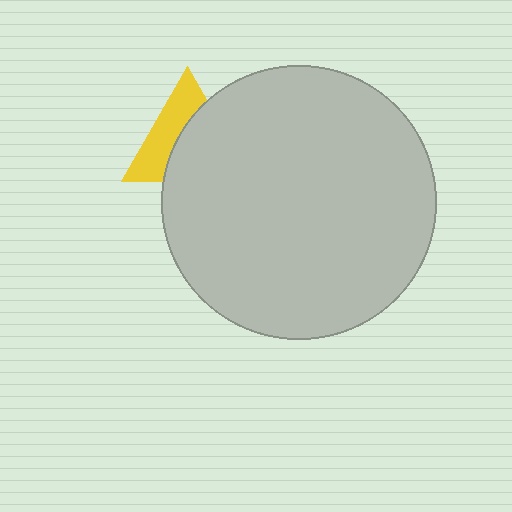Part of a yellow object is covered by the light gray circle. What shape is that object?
It is a triangle.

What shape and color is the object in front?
The object in front is a light gray circle.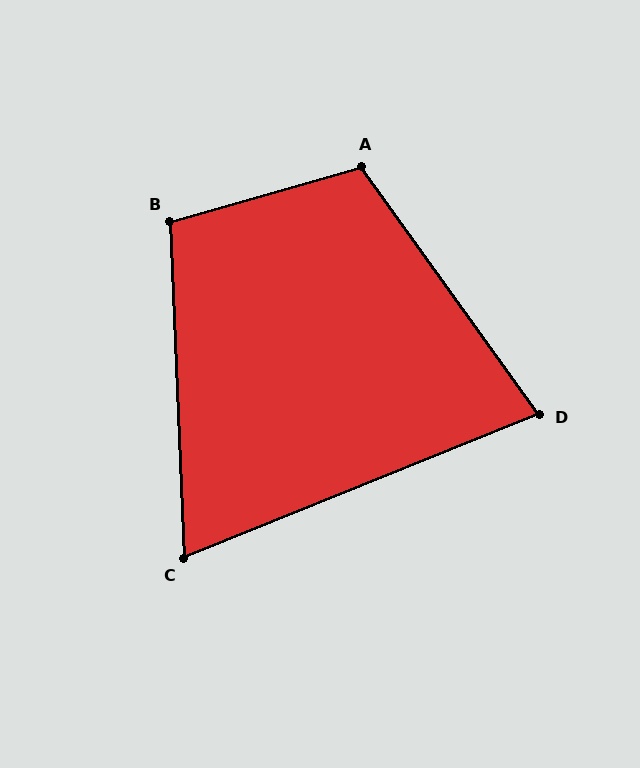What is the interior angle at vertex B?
Approximately 104 degrees (obtuse).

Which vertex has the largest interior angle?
A, at approximately 110 degrees.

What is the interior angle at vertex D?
Approximately 76 degrees (acute).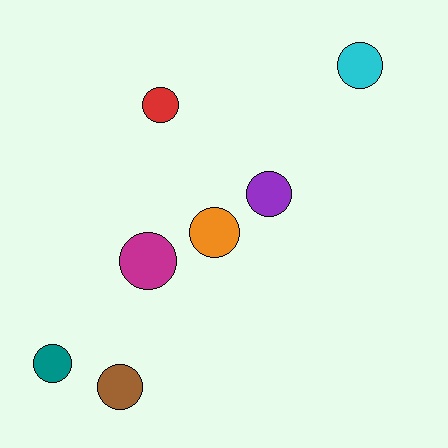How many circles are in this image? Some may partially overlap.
There are 7 circles.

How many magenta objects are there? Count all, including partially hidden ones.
There is 1 magenta object.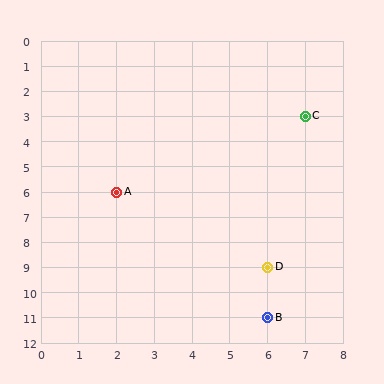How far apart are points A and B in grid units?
Points A and B are 4 columns and 5 rows apart (about 6.4 grid units diagonally).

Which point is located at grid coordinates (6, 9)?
Point D is at (6, 9).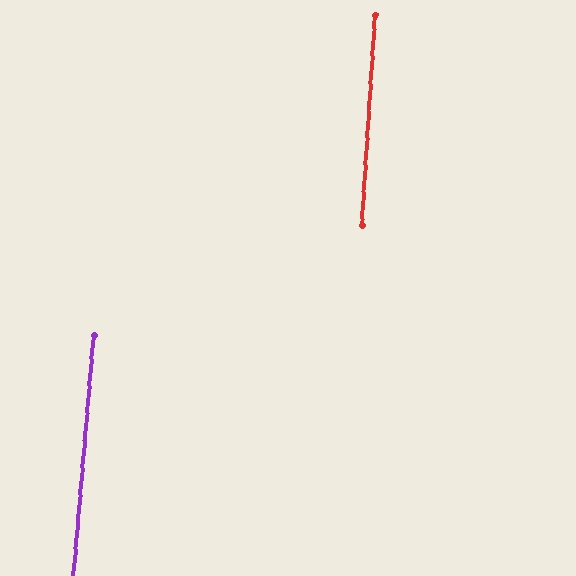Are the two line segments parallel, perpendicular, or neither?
Parallel — their directions differ by only 1.0°.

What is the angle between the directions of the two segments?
Approximately 1 degree.